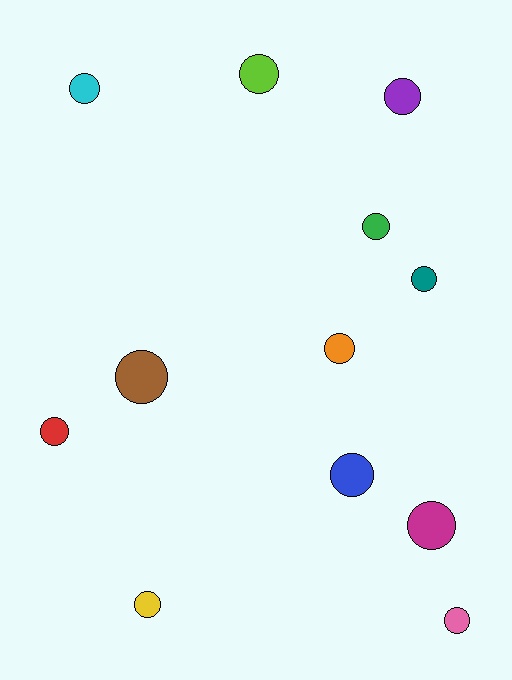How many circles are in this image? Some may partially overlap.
There are 12 circles.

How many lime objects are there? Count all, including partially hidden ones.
There is 1 lime object.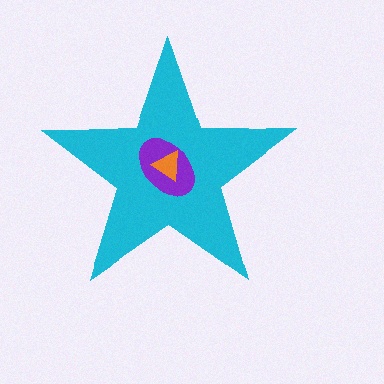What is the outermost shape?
The cyan star.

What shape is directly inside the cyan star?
The purple ellipse.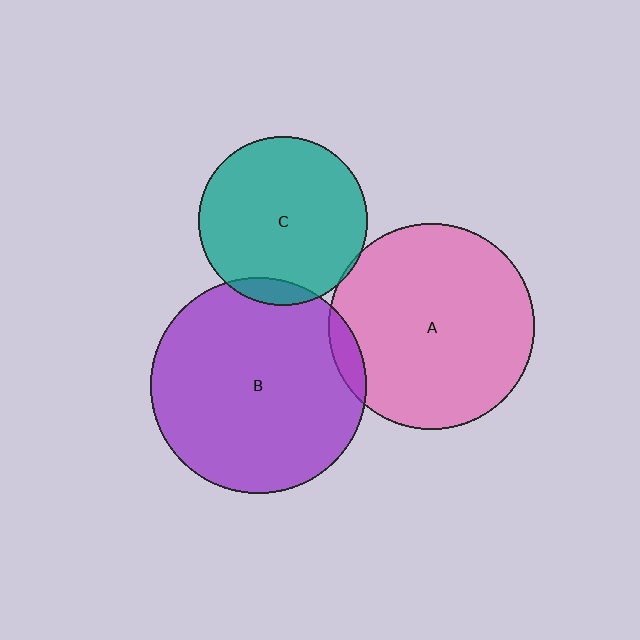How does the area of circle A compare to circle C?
Approximately 1.5 times.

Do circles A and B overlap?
Yes.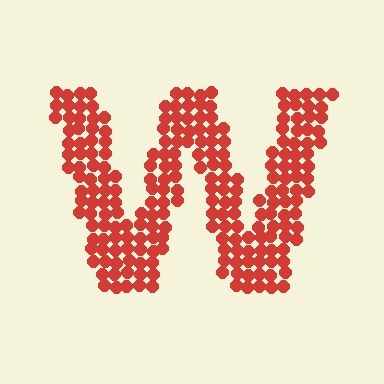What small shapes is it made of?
It is made of small circles.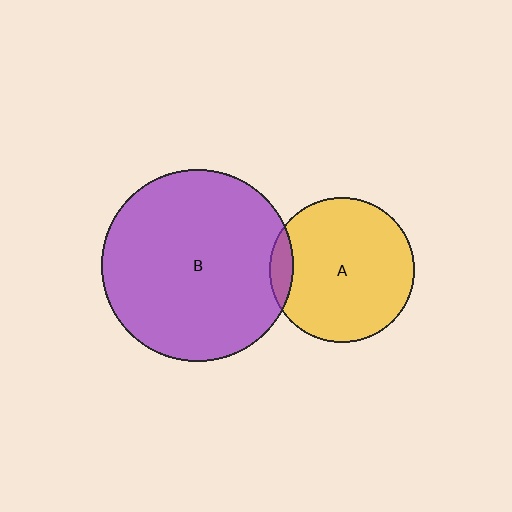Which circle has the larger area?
Circle B (purple).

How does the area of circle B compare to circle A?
Approximately 1.7 times.